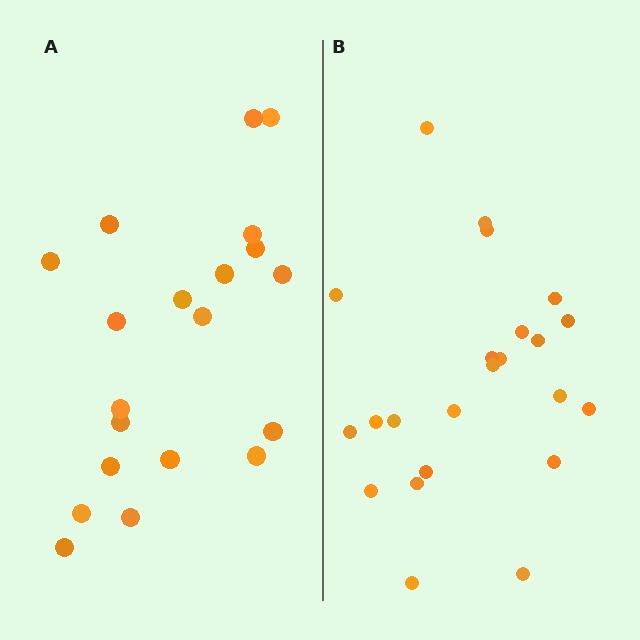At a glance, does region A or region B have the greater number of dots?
Region B (the right region) has more dots.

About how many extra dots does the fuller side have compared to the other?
Region B has just a few more — roughly 2 or 3 more dots than region A.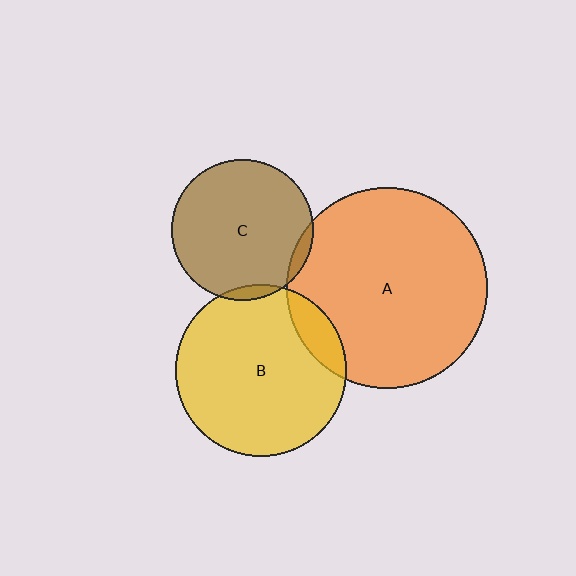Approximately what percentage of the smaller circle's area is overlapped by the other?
Approximately 5%.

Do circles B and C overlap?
Yes.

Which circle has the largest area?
Circle A (orange).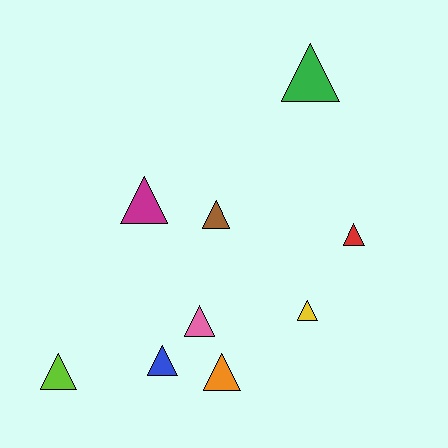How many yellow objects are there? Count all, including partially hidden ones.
There is 1 yellow object.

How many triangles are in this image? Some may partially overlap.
There are 9 triangles.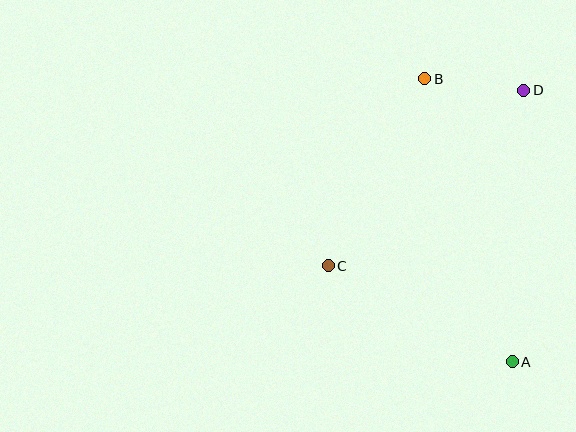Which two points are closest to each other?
Points B and D are closest to each other.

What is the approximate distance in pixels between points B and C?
The distance between B and C is approximately 210 pixels.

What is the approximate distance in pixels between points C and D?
The distance between C and D is approximately 263 pixels.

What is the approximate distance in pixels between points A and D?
The distance between A and D is approximately 272 pixels.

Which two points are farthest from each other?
Points A and B are farthest from each other.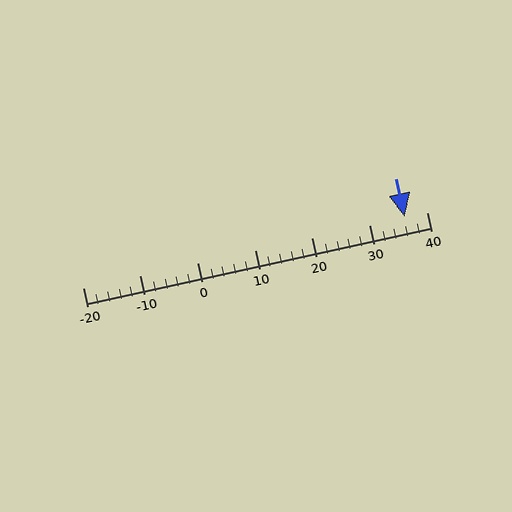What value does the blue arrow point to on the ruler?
The blue arrow points to approximately 36.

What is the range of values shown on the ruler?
The ruler shows values from -20 to 40.